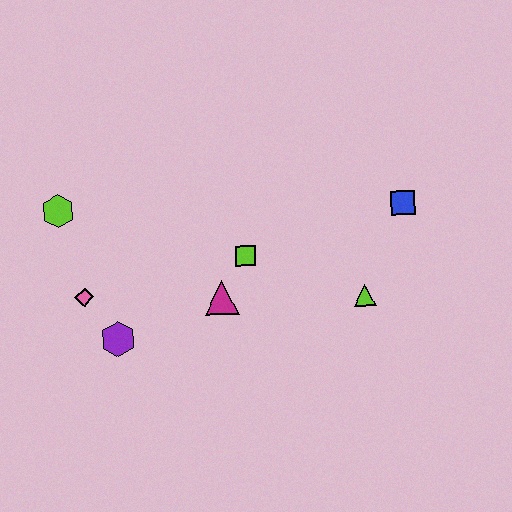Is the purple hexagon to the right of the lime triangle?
No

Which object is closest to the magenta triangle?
The lime square is closest to the magenta triangle.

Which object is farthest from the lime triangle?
The lime hexagon is farthest from the lime triangle.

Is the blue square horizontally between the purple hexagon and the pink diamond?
No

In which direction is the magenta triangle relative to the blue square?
The magenta triangle is to the left of the blue square.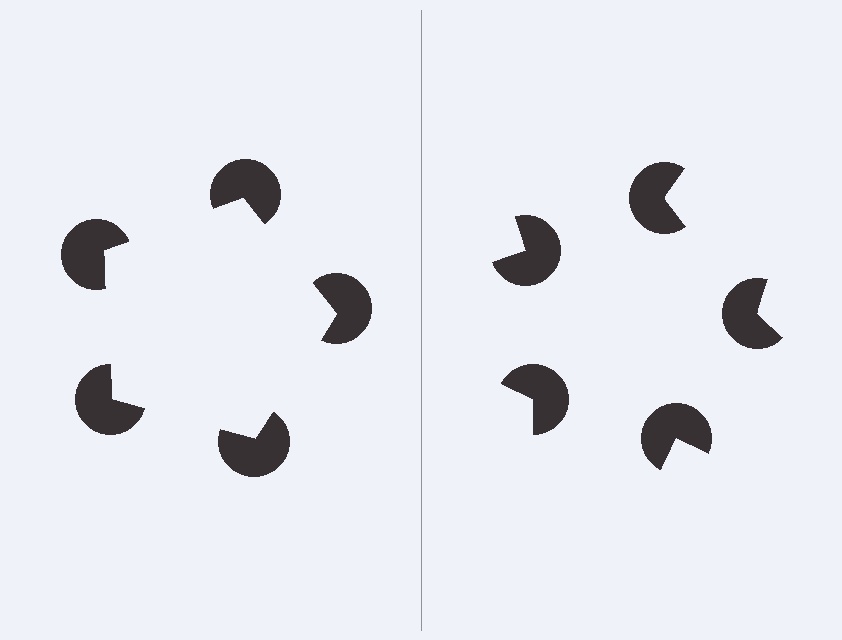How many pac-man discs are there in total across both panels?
10 — 5 on each side.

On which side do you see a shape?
An illusory pentagon appears on the left side. On the right side the wedge cuts are rotated, so no coherent shape forms.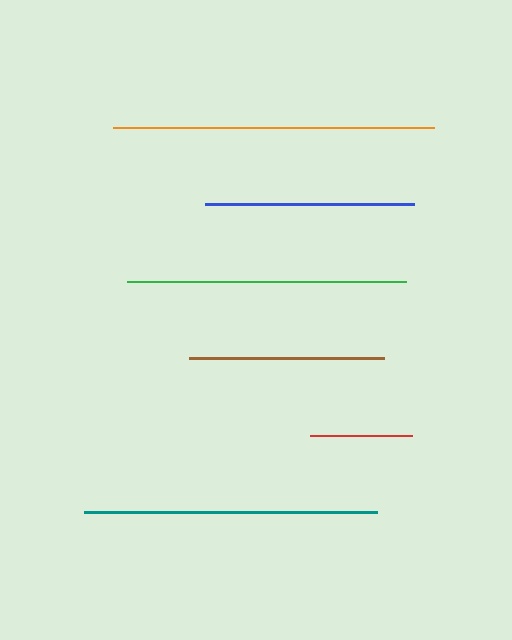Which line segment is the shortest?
The red line is the shortest at approximately 102 pixels.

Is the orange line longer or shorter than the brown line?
The orange line is longer than the brown line.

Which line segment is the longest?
The orange line is the longest at approximately 322 pixels.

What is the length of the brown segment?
The brown segment is approximately 196 pixels long.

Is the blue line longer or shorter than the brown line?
The blue line is longer than the brown line.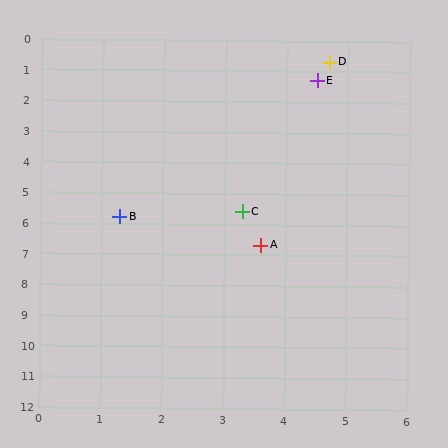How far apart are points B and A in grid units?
Points B and A are about 2.5 grid units apart.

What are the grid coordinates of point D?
Point D is at approximately (4.7, 0.7).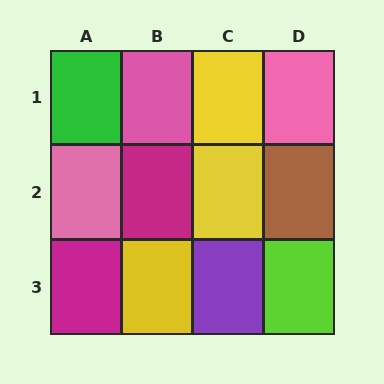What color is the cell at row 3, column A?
Magenta.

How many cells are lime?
1 cell is lime.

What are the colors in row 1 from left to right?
Green, pink, yellow, pink.